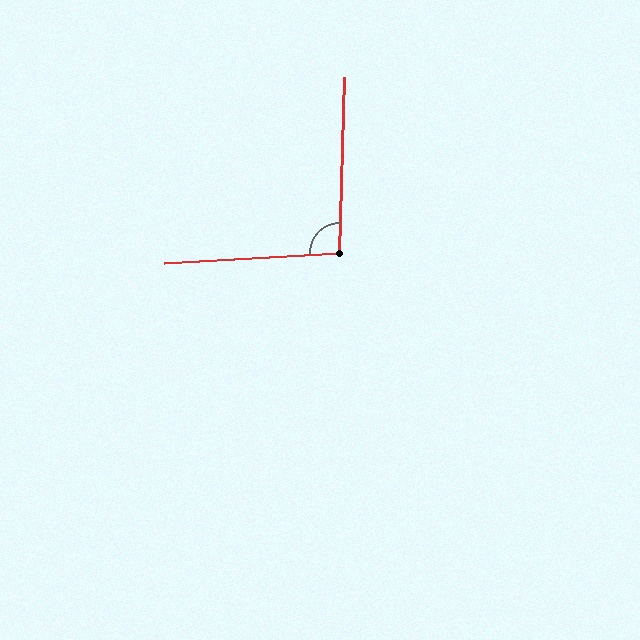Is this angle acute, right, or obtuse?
It is approximately a right angle.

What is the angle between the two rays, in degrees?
Approximately 95 degrees.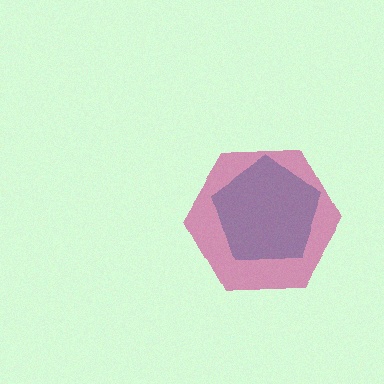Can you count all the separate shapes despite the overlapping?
Yes, there are 2 separate shapes.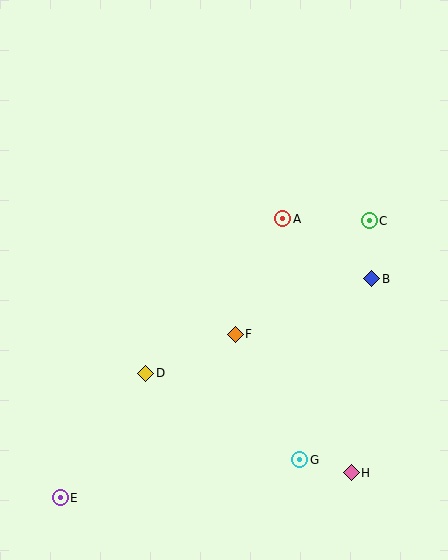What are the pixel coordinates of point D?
Point D is at (146, 373).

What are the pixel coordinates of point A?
Point A is at (283, 219).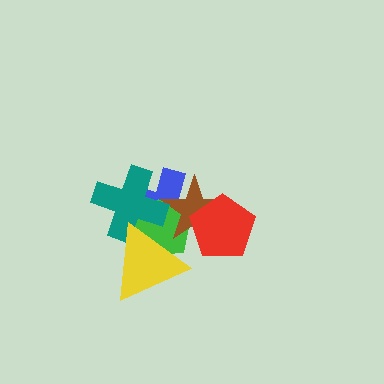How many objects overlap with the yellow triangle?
4 objects overlap with the yellow triangle.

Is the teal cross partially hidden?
Yes, it is partially covered by another shape.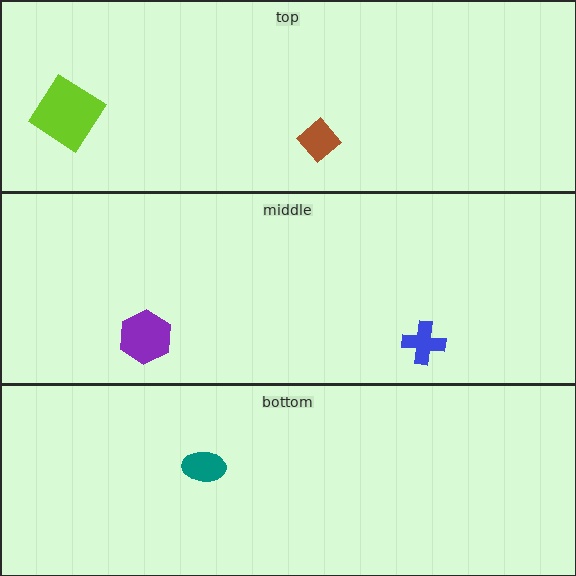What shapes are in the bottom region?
The teal ellipse.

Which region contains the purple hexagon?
The middle region.